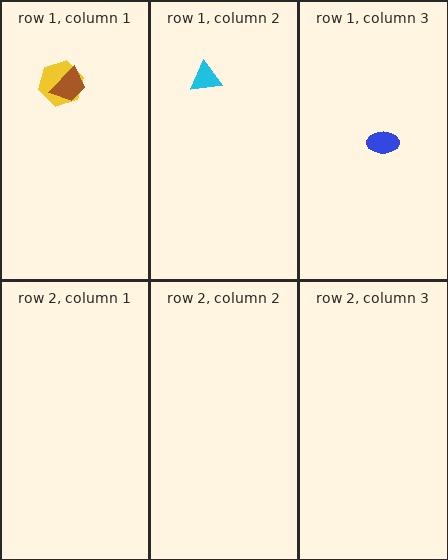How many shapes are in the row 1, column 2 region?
1.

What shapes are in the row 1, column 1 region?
The yellow hexagon, the brown trapezoid.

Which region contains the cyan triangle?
The row 1, column 2 region.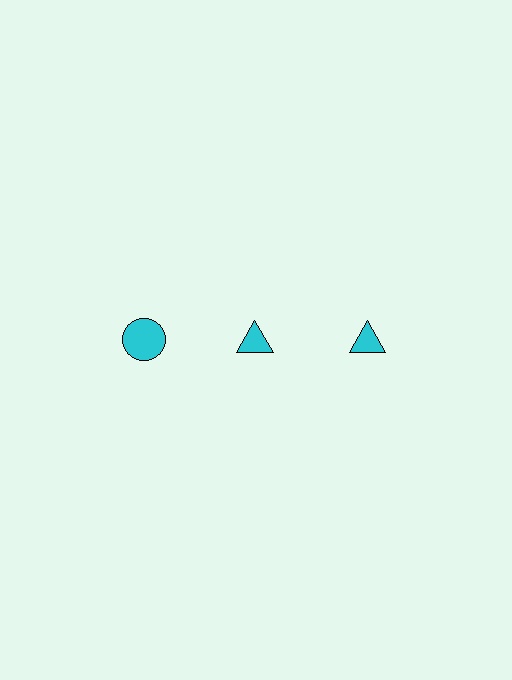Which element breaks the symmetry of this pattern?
The cyan circle in the top row, leftmost column breaks the symmetry. All other shapes are cyan triangles.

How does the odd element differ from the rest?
It has a different shape: circle instead of triangle.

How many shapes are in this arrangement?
There are 3 shapes arranged in a grid pattern.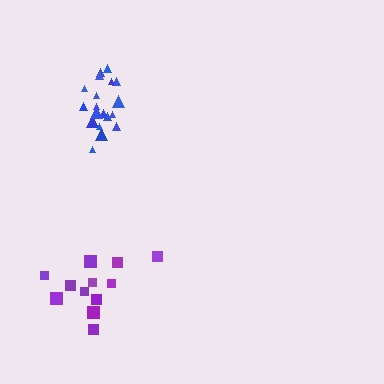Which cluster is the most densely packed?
Blue.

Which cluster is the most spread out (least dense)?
Purple.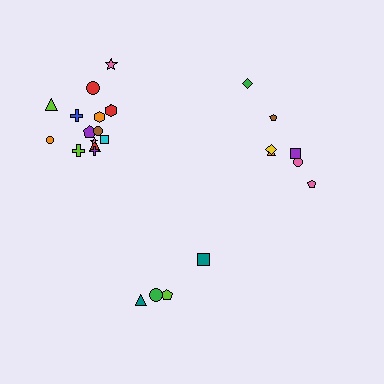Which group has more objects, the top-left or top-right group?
The top-left group.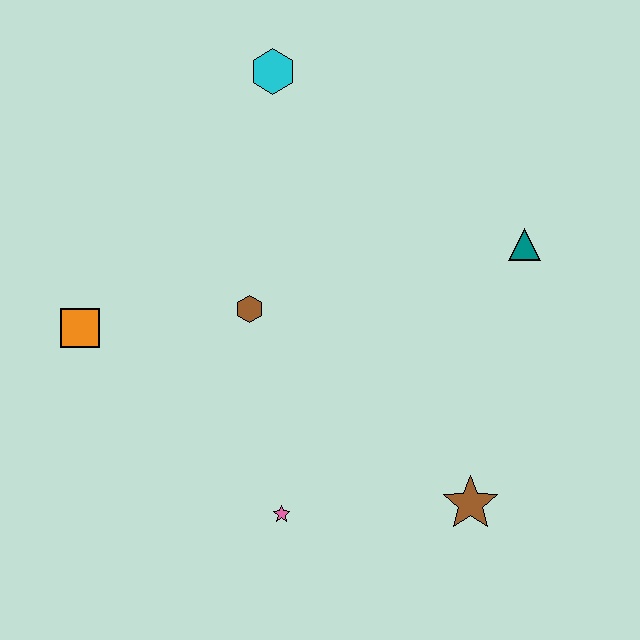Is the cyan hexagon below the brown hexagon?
No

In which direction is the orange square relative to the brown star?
The orange square is to the left of the brown star.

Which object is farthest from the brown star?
The cyan hexagon is farthest from the brown star.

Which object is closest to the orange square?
The brown hexagon is closest to the orange square.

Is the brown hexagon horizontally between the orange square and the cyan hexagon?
Yes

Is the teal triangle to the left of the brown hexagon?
No